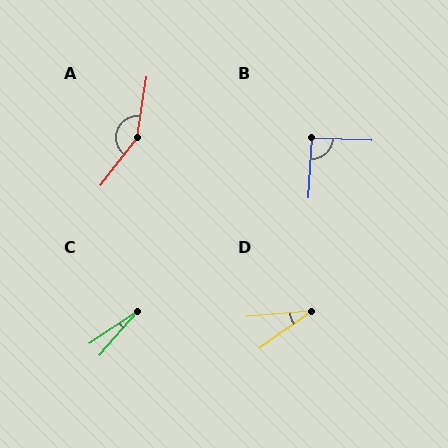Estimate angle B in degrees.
Approximately 91 degrees.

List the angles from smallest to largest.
C (15°), D (31°), B (91°), A (152°).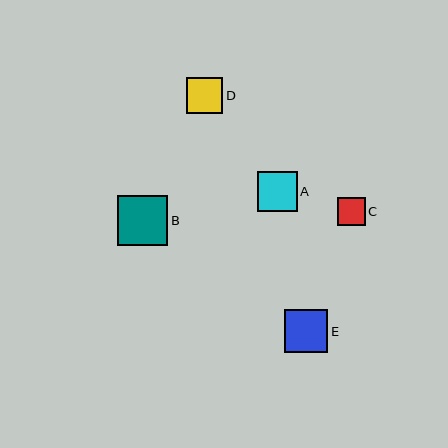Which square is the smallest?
Square C is the smallest with a size of approximately 28 pixels.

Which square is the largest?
Square B is the largest with a size of approximately 50 pixels.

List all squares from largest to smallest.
From largest to smallest: B, E, A, D, C.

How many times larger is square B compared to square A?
Square B is approximately 1.3 times the size of square A.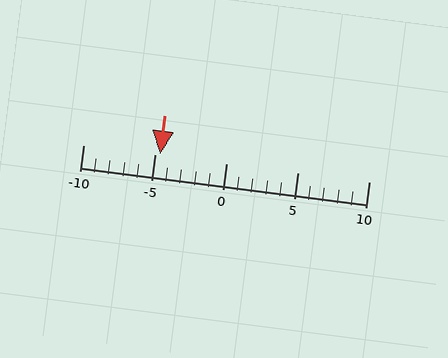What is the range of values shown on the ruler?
The ruler shows values from -10 to 10.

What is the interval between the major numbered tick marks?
The major tick marks are spaced 5 units apart.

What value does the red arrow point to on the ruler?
The red arrow points to approximately -5.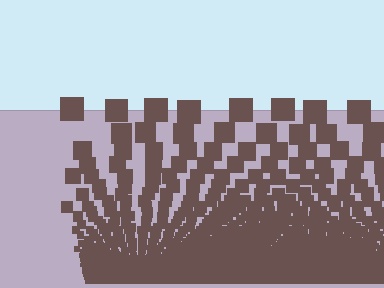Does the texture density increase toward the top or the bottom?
Density increases toward the bottom.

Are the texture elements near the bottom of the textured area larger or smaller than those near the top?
Smaller. The gradient is inverted — elements near the bottom are smaller and denser.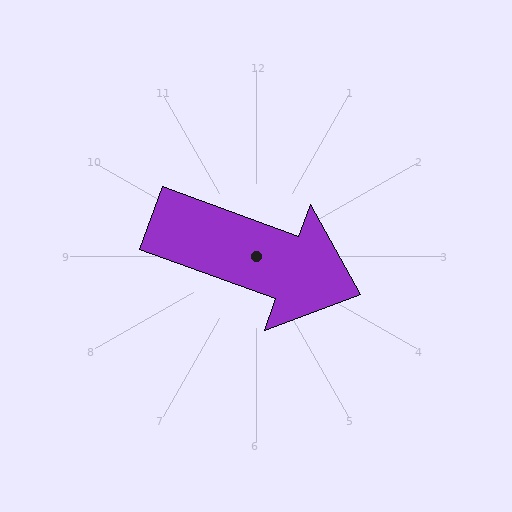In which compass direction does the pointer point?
East.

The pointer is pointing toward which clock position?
Roughly 4 o'clock.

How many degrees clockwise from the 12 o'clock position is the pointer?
Approximately 110 degrees.